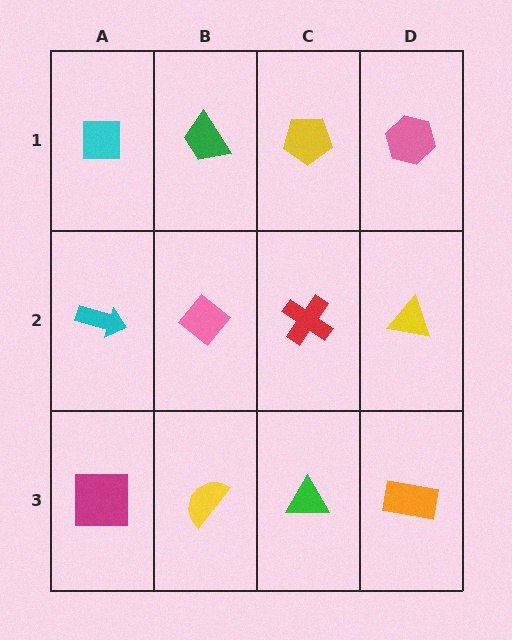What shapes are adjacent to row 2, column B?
A green trapezoid (row 1, column B), a yellow semicircle (row 3, column B), a cyan arrow (row 2, column A), a red cross (row 2, column C).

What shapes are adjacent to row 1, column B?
A pink diamond (row 2, column B), a cyan square (row 1, column A), a yellow pentagon (row 1, column C).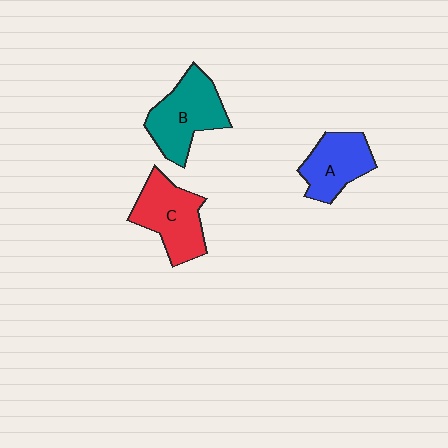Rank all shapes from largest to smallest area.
From largest to smallest: B (teal), C (red), A (blue).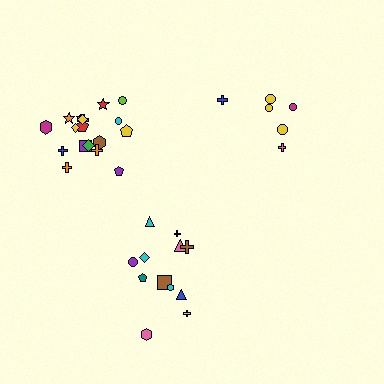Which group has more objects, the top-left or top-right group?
The top-left group.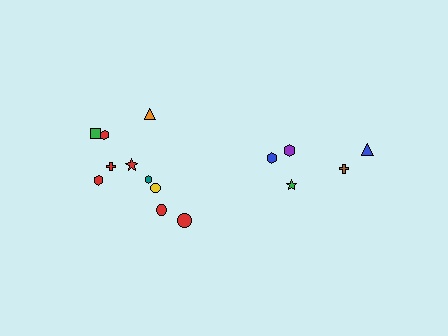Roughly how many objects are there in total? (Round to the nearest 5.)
Roughly 15 objects in total.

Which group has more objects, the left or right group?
The left group.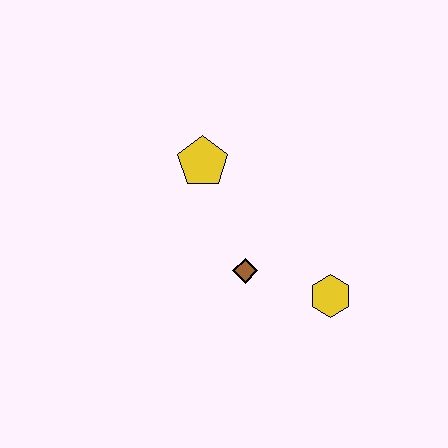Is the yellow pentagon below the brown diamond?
No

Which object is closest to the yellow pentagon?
The brown diamond is closest to the yellow pentagon.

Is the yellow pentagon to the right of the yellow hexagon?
No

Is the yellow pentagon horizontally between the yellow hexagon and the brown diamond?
No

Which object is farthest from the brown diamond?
The yellow pentagon is farthest from the brown diamond.